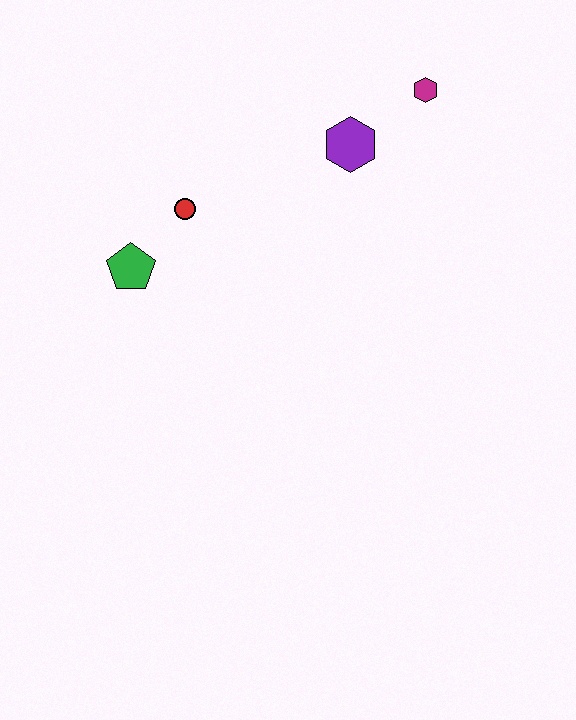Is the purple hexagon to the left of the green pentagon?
No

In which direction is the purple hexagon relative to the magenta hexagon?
The purple hexagon is to the left of the magenta hexagon.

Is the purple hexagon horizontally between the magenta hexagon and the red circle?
Yes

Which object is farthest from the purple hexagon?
The green pentagon is farthest from the purple hexagon.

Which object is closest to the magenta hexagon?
The purple hexagon is closest to the magenta hexagon.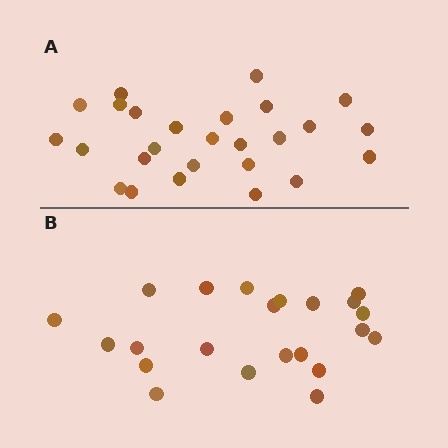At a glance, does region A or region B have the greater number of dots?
Region A (the top region) has more dots.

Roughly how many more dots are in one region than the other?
Region A has about 4 more dots than region B.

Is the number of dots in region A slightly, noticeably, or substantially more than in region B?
Region A has only slightly more — the two regions are fairly close. The ratio is roughly 1.2 to 1.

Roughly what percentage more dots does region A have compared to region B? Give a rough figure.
About 20% more.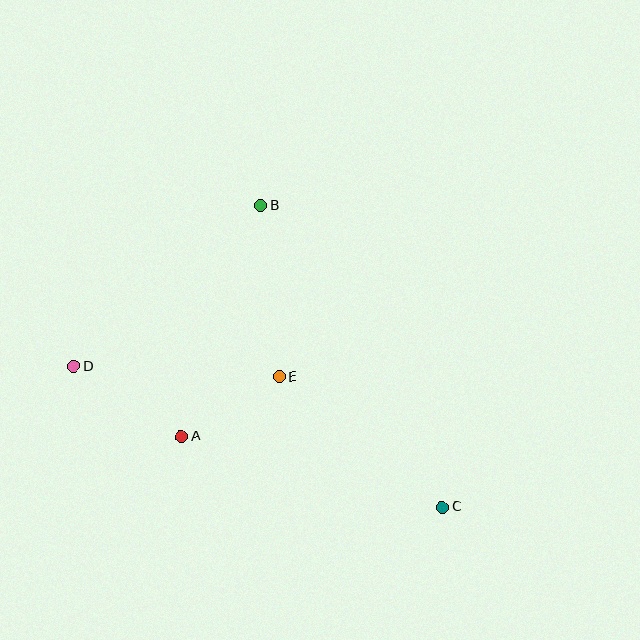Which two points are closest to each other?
Points A and E are closest to each other.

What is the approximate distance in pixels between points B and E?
The distance between B and E is approximately 172 pixels.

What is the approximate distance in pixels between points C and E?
The distance between C and E is approximately 209 pixels.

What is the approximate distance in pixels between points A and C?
The distance between A and C is approximately 270 pixels.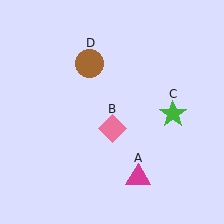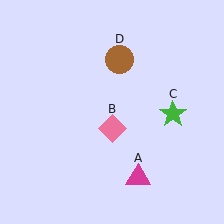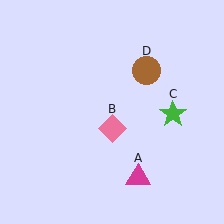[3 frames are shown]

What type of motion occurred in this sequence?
The brown circle (object D) rotated clockwise around the center of the scene.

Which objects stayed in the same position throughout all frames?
Magenta triangle (object A) and pink diamond (object B) and green star (object C) remained stationary.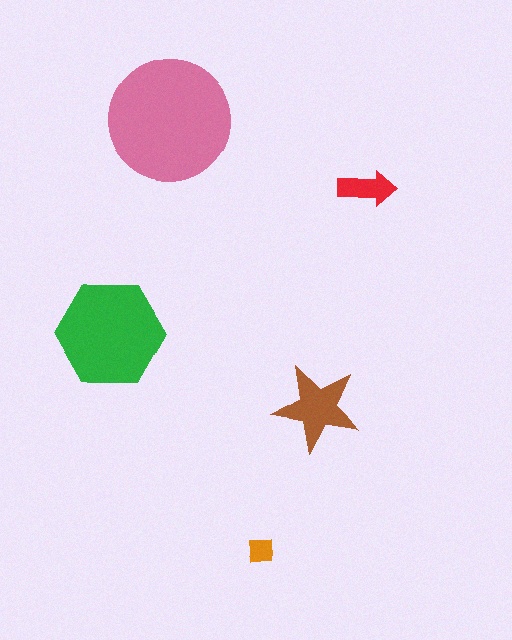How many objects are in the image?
There are 5 objects in the image.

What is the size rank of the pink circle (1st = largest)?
1st.